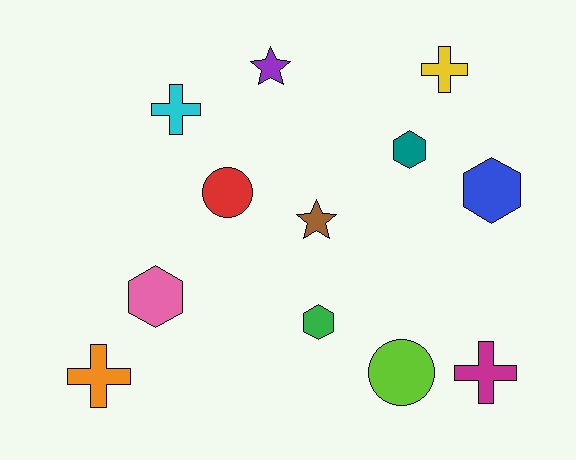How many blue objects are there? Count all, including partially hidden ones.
There is 1 blue object.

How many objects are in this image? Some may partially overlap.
There are 12 objects.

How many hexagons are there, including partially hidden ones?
There are 4 hexagons.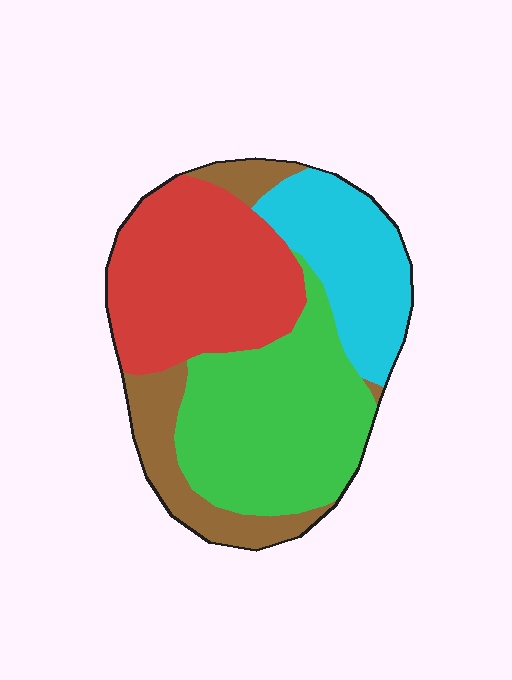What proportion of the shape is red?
Red covers about 30% of the shape.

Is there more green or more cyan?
Green.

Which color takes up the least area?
Brown, at roughly 15%.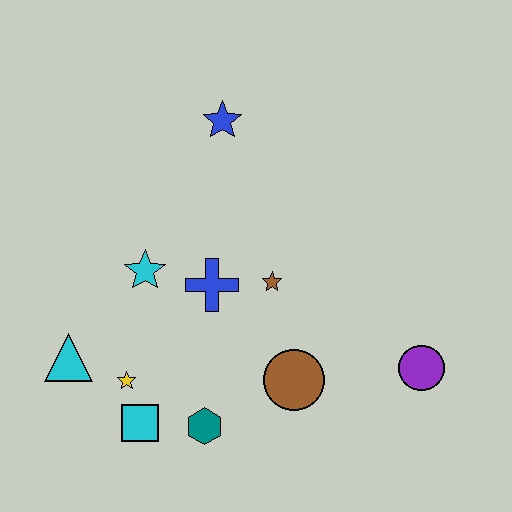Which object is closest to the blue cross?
The brown star is closest to the blue cross.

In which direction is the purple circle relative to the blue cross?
The purple circle is to the right of the blue cross.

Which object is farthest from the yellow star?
The purple circle is farthest from the yellow star.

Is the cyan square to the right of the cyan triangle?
Yes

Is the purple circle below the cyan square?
No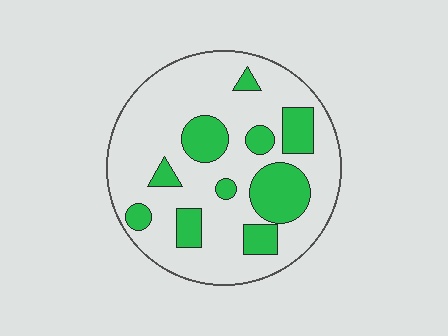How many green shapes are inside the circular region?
10.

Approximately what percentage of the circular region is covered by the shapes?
Approximately 25%.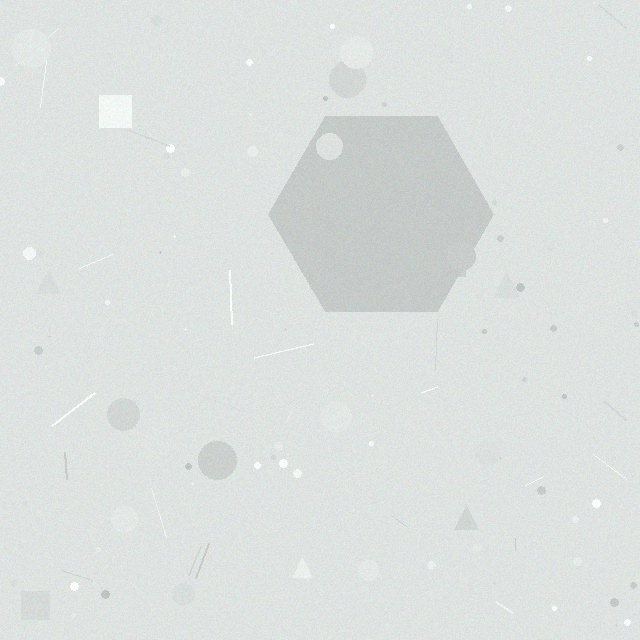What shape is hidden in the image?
A hexagon is hidden in the image.